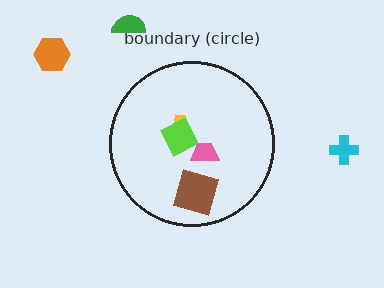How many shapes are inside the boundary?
4 inside, 3 outside.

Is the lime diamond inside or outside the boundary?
Inside.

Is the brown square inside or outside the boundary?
Inside.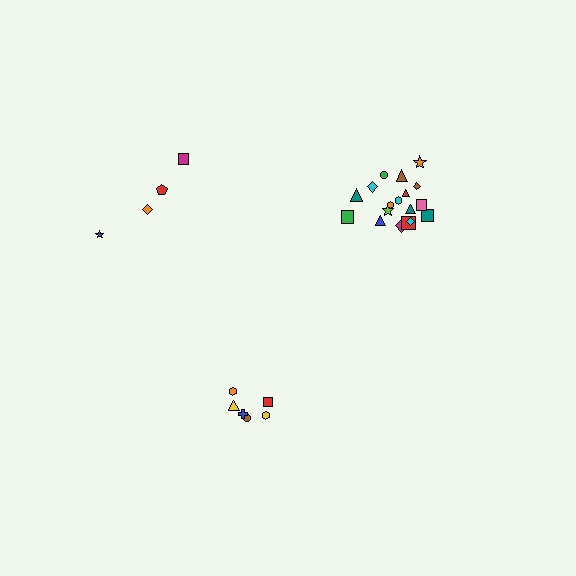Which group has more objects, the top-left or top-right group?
The top-right group.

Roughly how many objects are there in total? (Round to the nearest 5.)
Roughly 30 objects in total.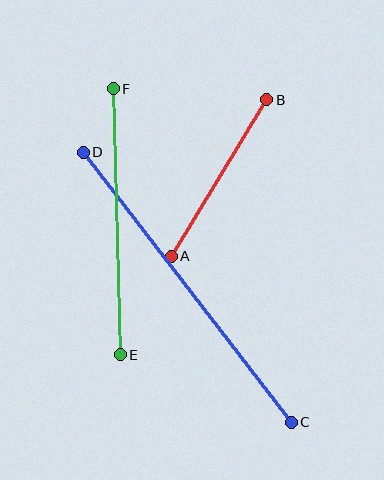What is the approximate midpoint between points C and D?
The midpoint is at approximately (187, 287) pixels.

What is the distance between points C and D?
The distance is approximately 341 pixels.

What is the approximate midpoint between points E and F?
The midpoint is at approximately (117, 222) pixels.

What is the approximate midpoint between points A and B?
The midpoint is at approximately (219, 178) pixels.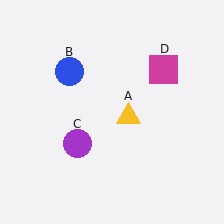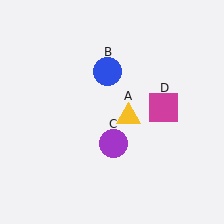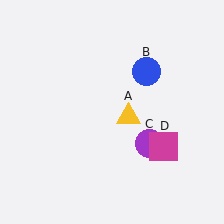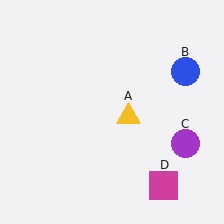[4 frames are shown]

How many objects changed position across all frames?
3 objects changed position: blue circle (object B), purple circle (object C), magenta square (object D).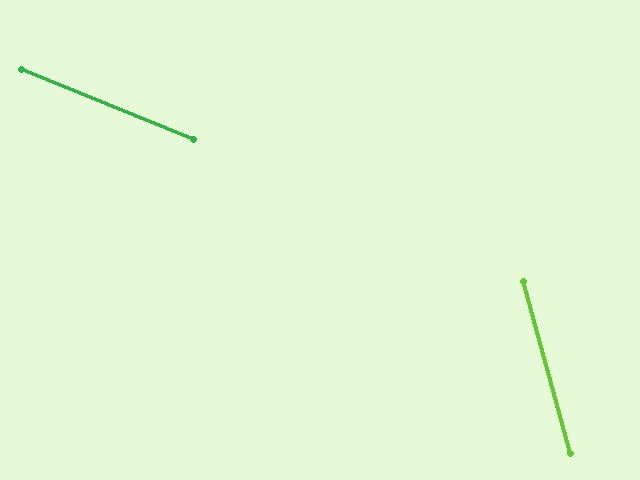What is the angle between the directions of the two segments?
Approximately 53 degrees.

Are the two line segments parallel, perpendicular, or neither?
Neither parallel nor perpendicular — they differ by about 53°.